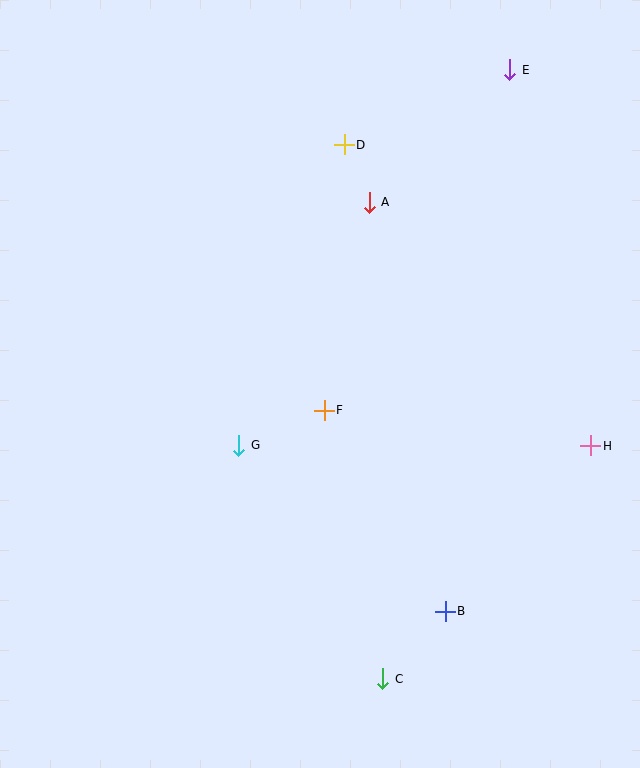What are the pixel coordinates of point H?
Point H is at (591, 446).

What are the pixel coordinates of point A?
Point A is at (369, 202).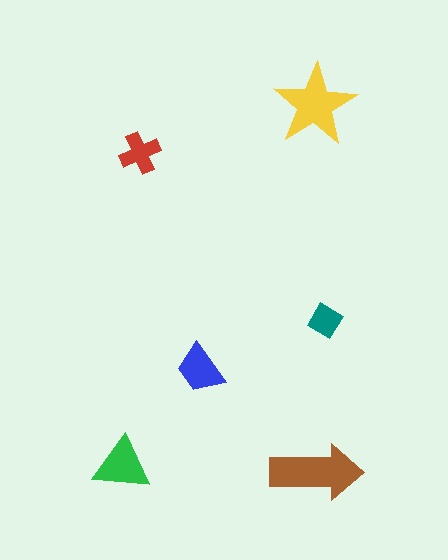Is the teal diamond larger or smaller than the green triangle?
Smaller.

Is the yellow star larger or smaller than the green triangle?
Larger.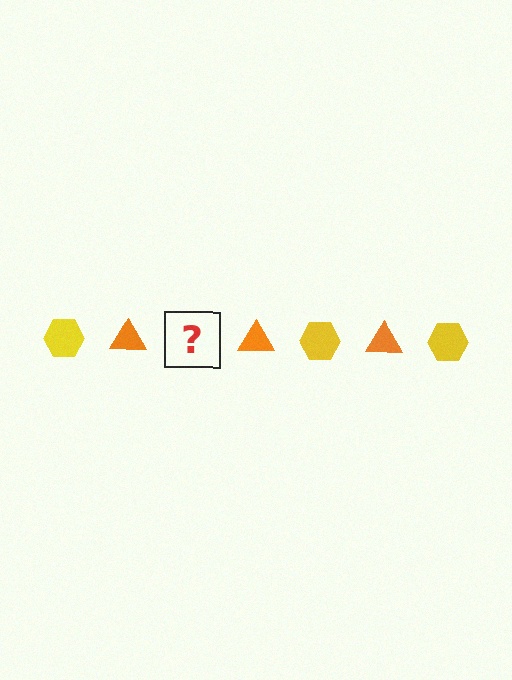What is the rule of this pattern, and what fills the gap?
The rule is that the pattern alternates between yellow hexagon and orange triangle. The gap should be filled with a yellow hexagon.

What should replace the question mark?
The question mark should be replaced with a yellow hexagon.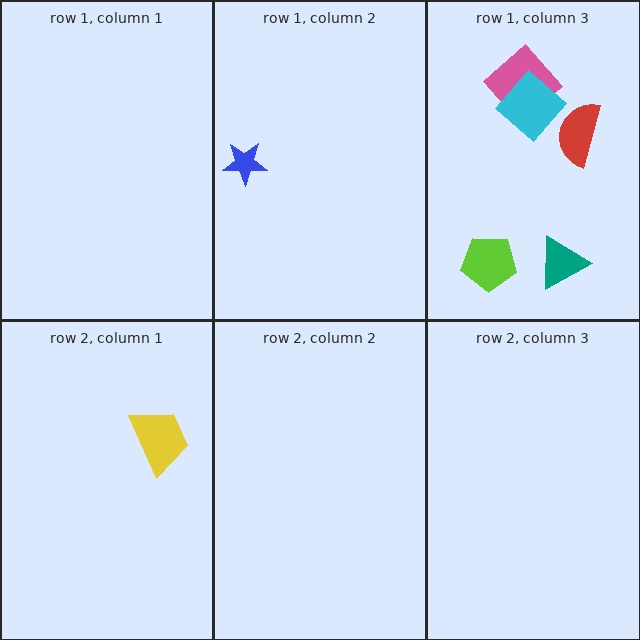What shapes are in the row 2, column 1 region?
The yellow trapezoid.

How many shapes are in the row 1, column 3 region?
5.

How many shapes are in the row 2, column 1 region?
1.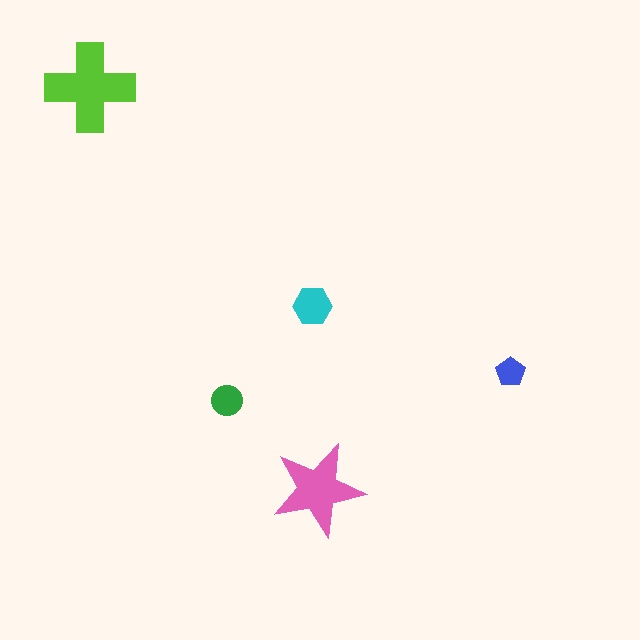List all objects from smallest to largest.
The blue pentagon, the green circle, the cyan hexagon, the pink star, the lime cross.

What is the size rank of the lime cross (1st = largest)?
1st.